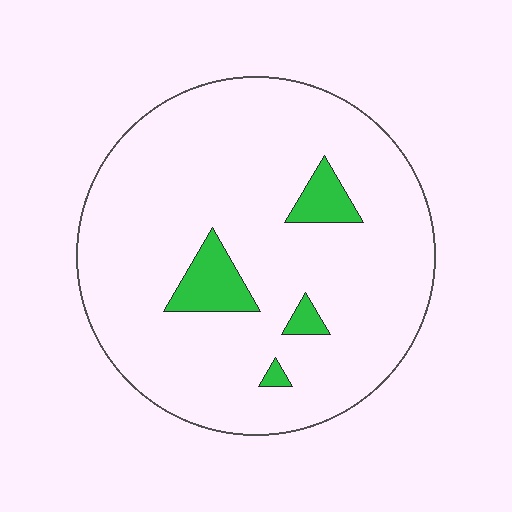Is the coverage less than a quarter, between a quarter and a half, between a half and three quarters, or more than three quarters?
Less than a quarter.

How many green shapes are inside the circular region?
4.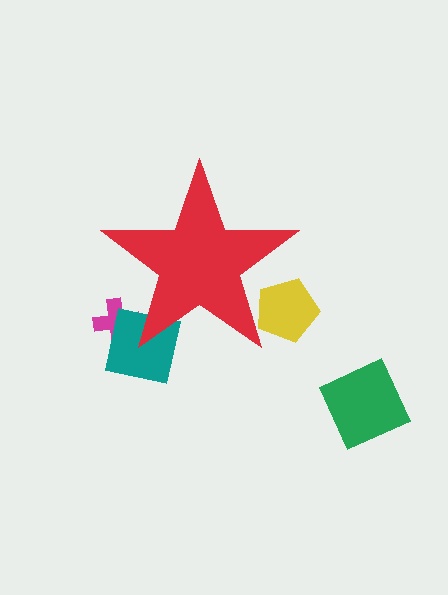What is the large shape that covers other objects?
A red star.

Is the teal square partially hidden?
Yes, the teal square is partially hidden behind the red star.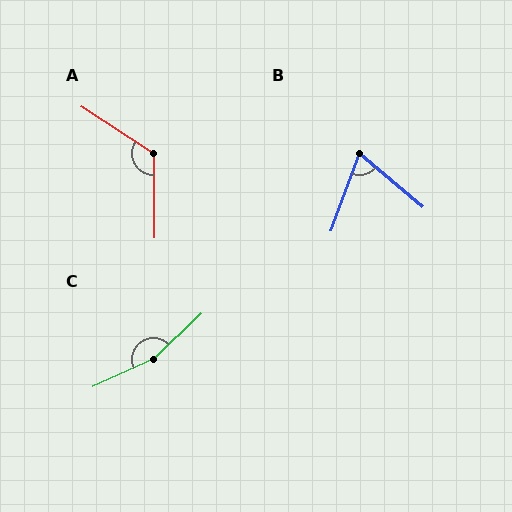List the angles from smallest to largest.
B (70°), A (123°), C (161°).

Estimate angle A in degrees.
Approximately 123 degrees.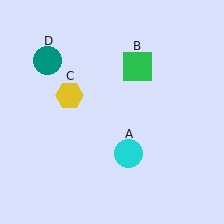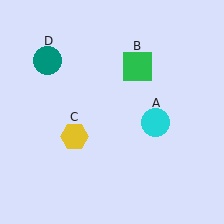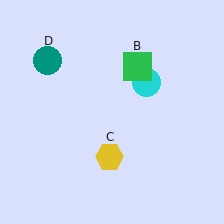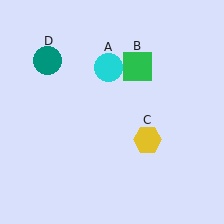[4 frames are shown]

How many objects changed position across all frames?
2 objects changed position: cyan circle (object A), yellow hexagon (object C).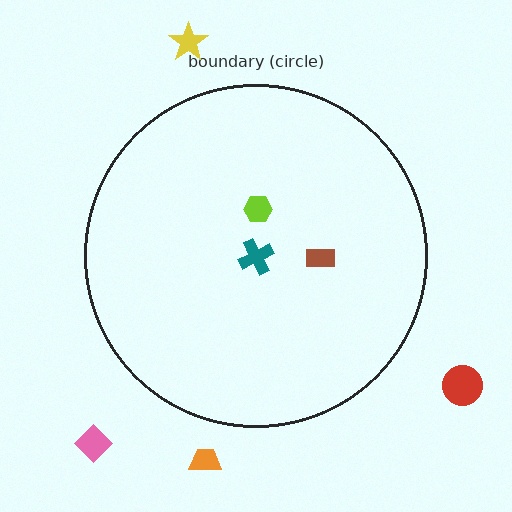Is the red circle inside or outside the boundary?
Outside.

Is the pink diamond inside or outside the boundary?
Outside.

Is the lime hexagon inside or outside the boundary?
Inside.